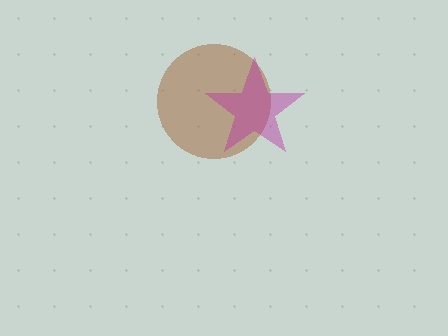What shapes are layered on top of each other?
The layered shapes are: a brown circle, a magenta star.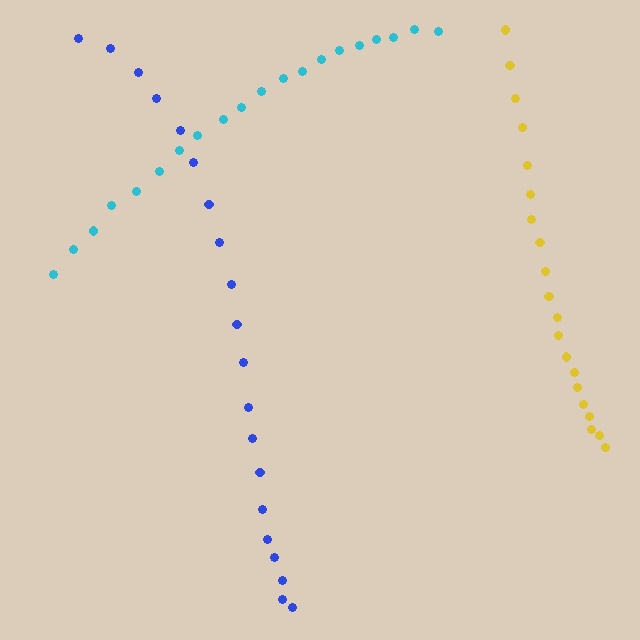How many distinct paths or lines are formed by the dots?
There are 3 distinct paths.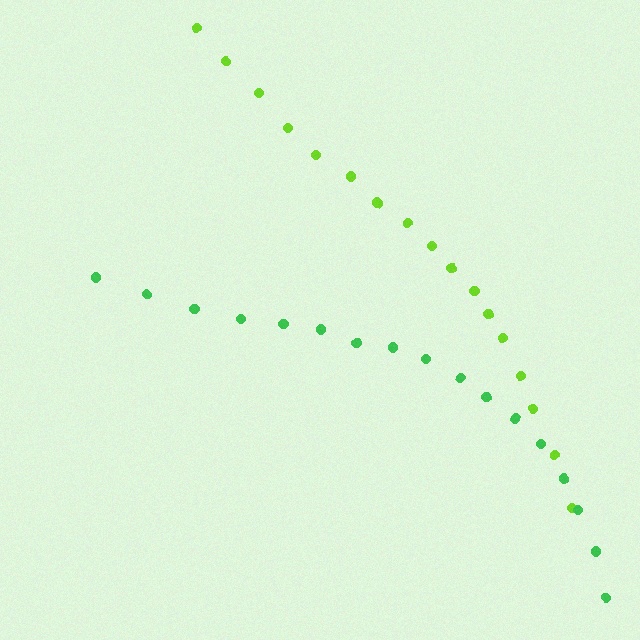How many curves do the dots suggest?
There are 2 distinct paths.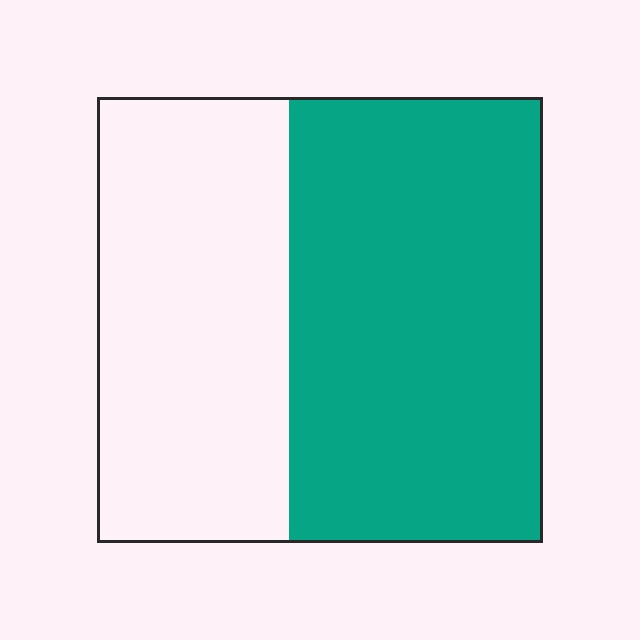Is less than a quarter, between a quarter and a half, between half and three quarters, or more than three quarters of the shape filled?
Between half and three quarters.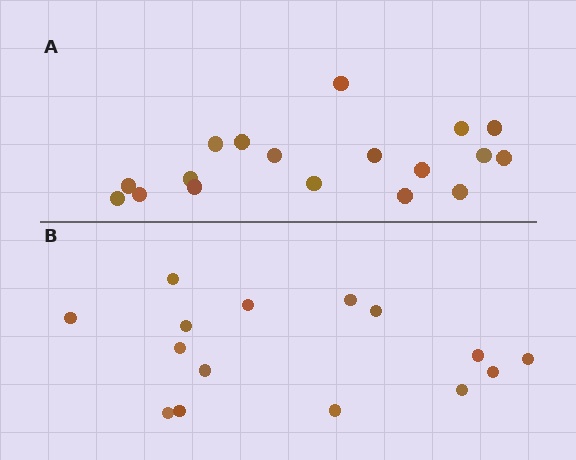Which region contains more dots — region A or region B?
Region A (the top region) has more dots.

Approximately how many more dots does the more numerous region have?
Region A has just a few more — roughly 2 or 3 more dots than region B.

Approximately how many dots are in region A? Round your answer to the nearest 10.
About 20 dots. (The exact count is 18, which rounds to 20.)